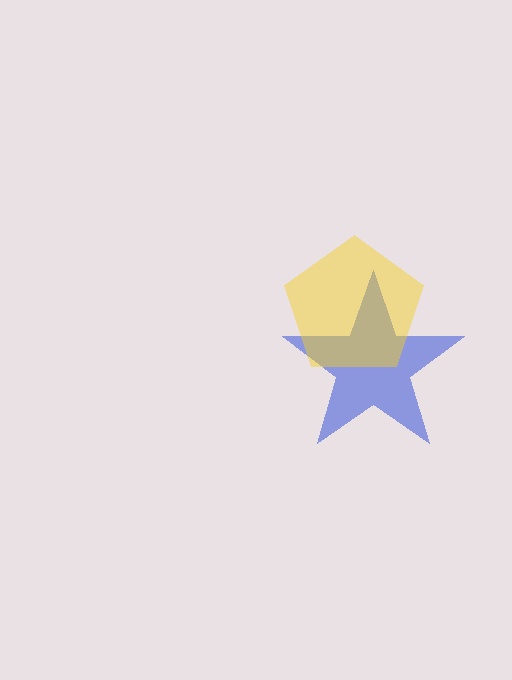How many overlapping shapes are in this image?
There are 2 overlapping shapes in the image.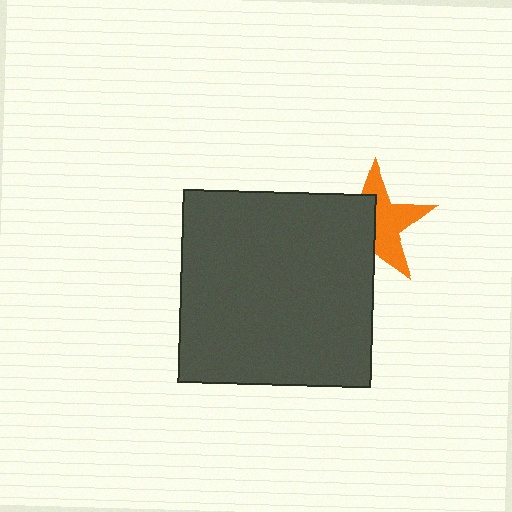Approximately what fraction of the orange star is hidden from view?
Roughly 49% of the orange star is hidden behind the dark gray square.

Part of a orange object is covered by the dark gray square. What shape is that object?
It is a star.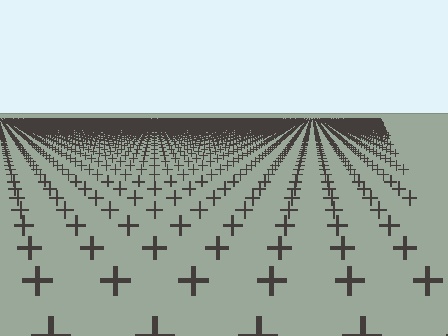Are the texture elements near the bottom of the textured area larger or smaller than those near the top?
Larger. Near the bottom, elements are closer to the viewer and appear at a bigger on-screen size.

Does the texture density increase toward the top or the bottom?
Density increases toward the top.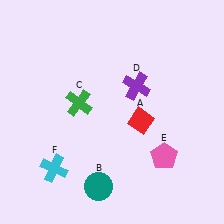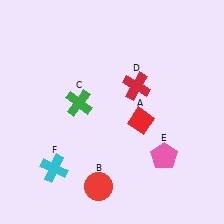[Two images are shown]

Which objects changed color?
B changed from teal to red. D changed from purple to red.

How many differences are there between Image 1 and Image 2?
There are 2 differences between the two images.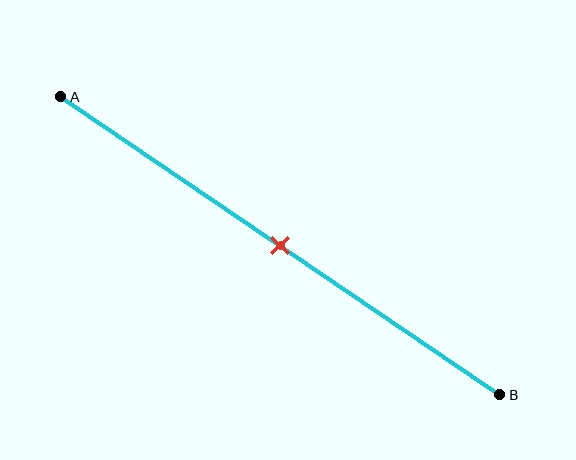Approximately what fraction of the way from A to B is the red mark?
The red mark is approximately 50% of the way from A to B.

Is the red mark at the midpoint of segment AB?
Yes, the mark is approximately at the midpoint.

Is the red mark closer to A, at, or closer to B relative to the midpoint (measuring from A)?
The red mark is approximately at the midpoint of segment AB.